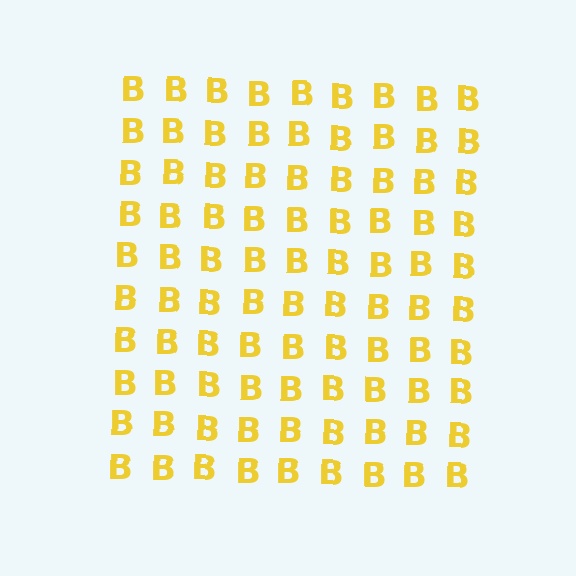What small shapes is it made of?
It is made of small letter B's.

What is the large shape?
The large shape is a square.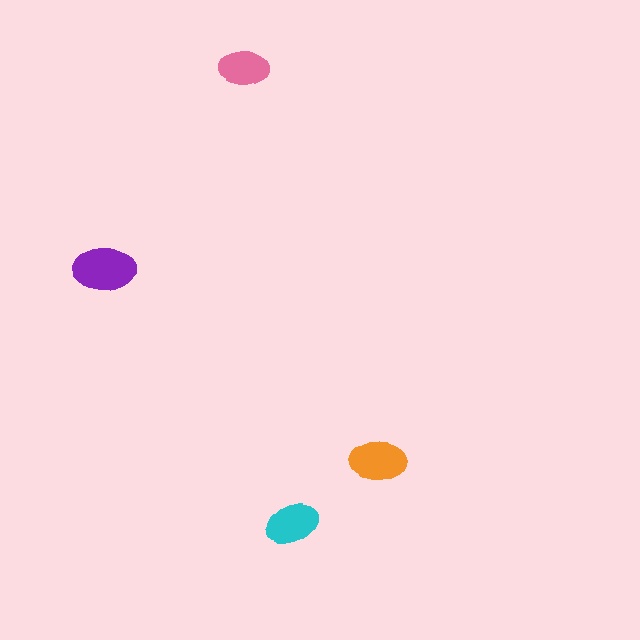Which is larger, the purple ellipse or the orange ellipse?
The purple one.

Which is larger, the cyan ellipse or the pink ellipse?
The cyan one.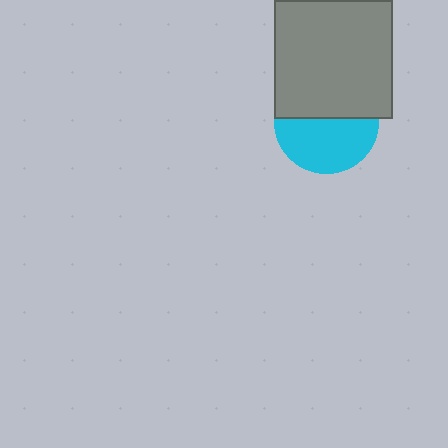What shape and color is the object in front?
The object in front is a gray square.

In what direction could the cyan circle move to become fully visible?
The cyan circle could move down. That would shift it out from behind the gray square entirely.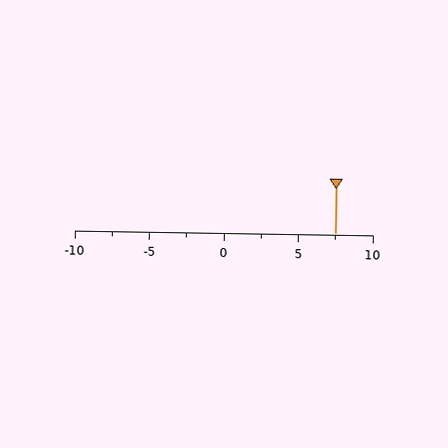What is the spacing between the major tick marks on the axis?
The major ticks are spaced 5 apart.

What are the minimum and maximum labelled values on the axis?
The axis runs from -10 to 10.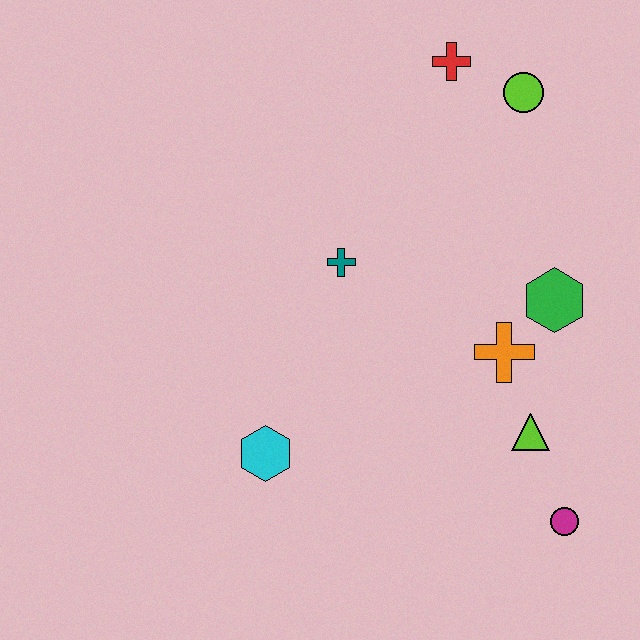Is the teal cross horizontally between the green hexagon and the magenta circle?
No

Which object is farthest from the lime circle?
The cyan hexagon is farthest from the lime circle.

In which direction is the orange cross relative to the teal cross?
The orange cross is to the right of the teal cross.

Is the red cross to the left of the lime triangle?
Yes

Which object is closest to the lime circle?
The red cross is closest to the lime circle.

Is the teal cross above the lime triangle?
Yes